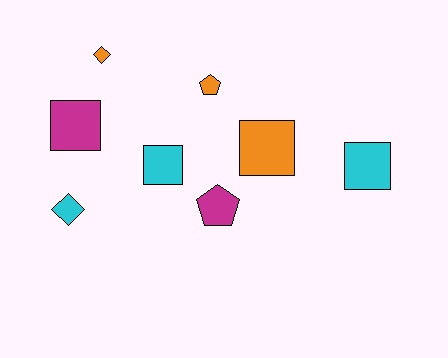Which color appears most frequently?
Cyan, with 3 objects.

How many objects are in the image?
There are 8 objects.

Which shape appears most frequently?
Square, with 4 objects.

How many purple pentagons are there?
There are no purple pentagons.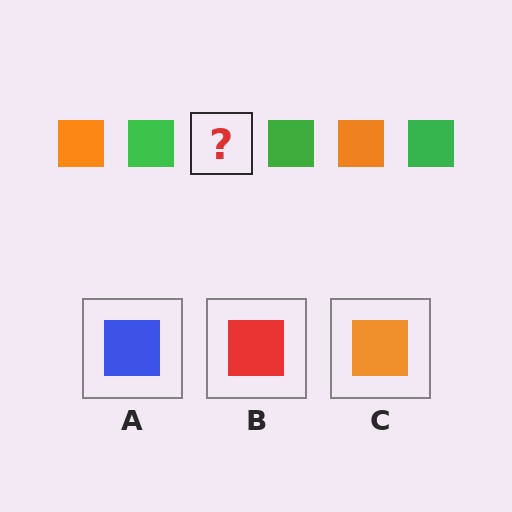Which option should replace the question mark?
Option C.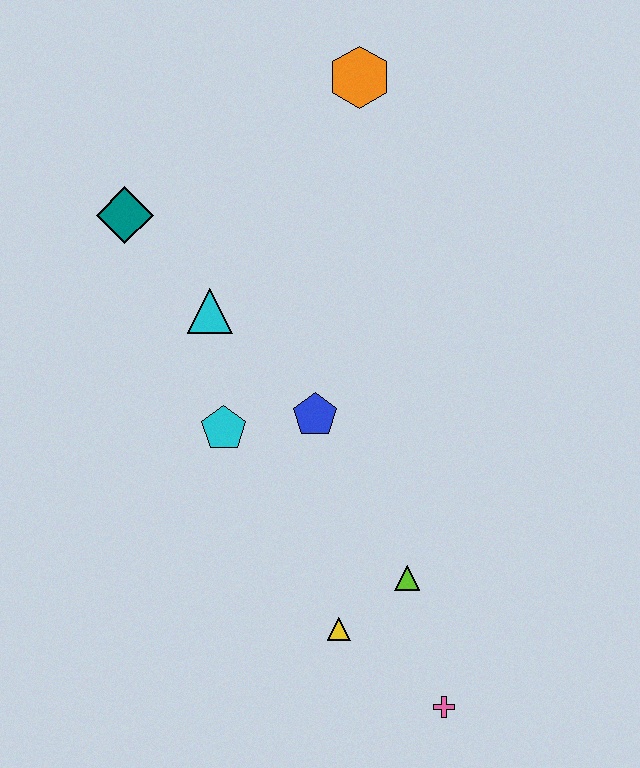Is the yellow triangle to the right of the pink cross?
No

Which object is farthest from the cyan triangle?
The pink cross is farthest from the cyan triangle.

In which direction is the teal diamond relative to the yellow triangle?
The teal diamond is above the yellow triangle.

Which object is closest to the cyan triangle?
The cyan pentagon is closest to the cyan triangle.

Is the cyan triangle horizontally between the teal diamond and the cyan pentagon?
Yes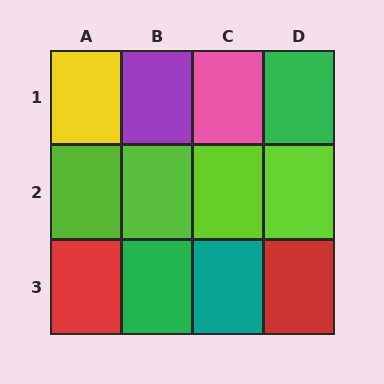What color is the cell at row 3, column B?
Green.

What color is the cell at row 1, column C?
Pink.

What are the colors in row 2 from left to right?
Lime, lime, lime, lime.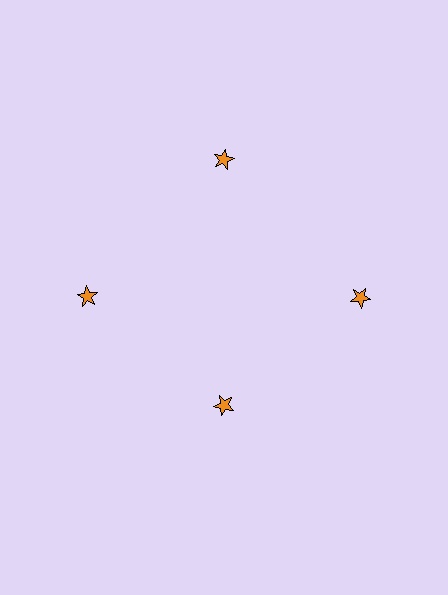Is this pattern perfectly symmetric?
No. The 4 orange stars are arranged in a ring, but one element near the 6 o'clock position is pulled inward toward the center, breaking the 4-fold rotational symmetry.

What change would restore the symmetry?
The symmetry would be restored by moving it outward, back onto the ring so that all 4 stars sit at equal angles and equal distance from the center.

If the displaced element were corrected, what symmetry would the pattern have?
It would have 4-fold rotational symmetry — the pattern would map onto itself every 90 degrees.